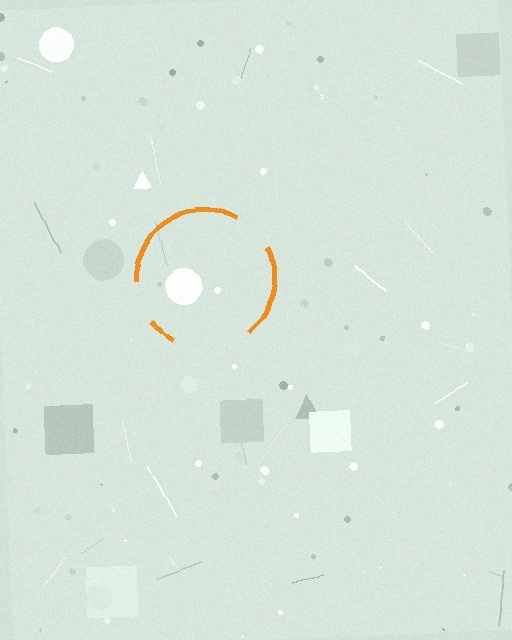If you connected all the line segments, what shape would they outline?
They would outline a circle.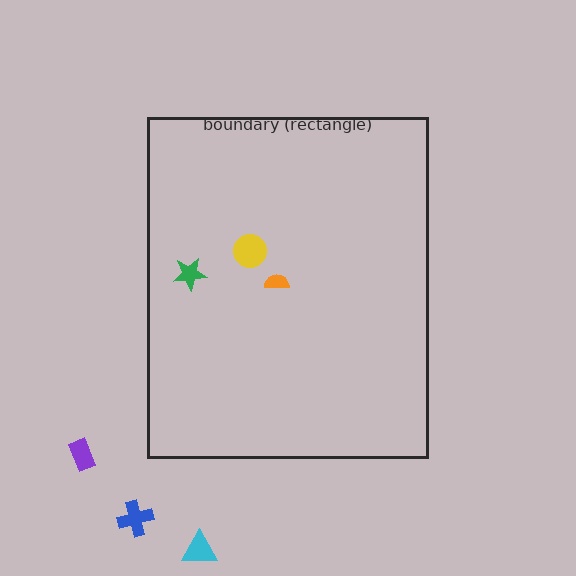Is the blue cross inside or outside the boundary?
Outside.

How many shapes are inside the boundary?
3 inside, 3 outside.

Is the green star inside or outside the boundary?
Inside.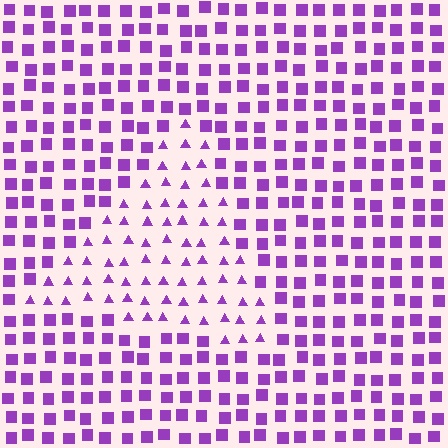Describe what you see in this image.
The image is filled with small purple elements arranged in a uniform grid. A triangle-shaped region contains triangles, while the surrounding area contains squares. The boundary is defined purely by the change in element shape.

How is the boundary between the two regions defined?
The boundary is defined by a change in element shape: triangles inside vs. squares outside. All elements share the same color and spacing.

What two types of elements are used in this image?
The image uses triangles inside the triangle region and squares outside it.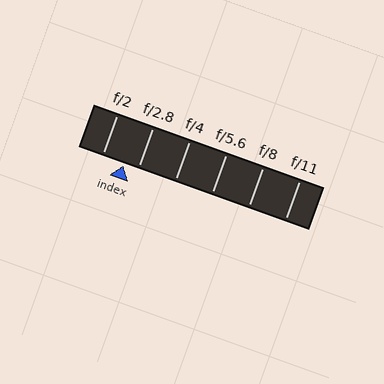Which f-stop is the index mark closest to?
The index mark is closest to f/2.8.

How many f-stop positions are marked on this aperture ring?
There are 6 f-stop positions marked.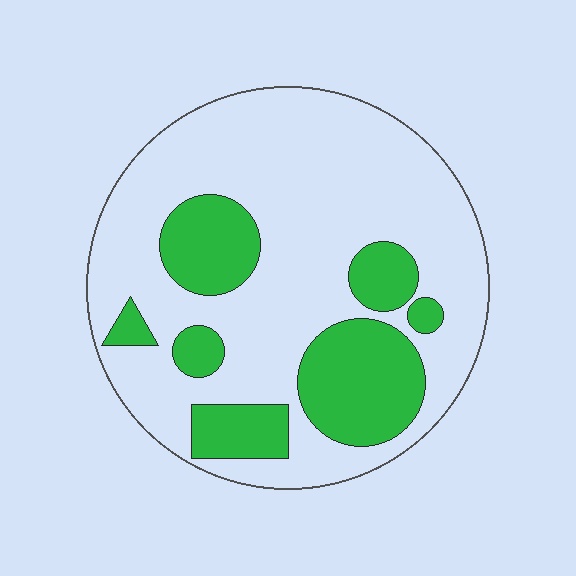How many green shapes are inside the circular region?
7.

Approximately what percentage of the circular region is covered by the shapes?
Approximately 30%.